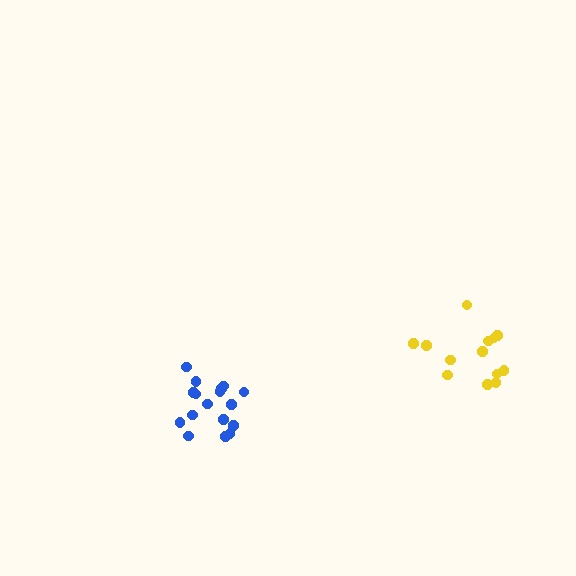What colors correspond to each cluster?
The clusters are colored: blue, yellow.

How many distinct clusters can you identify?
There are 2 distinct clusters.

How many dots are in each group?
Group 1: 17 dots, Group 2: 13 dots (30 total).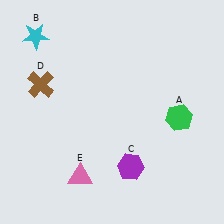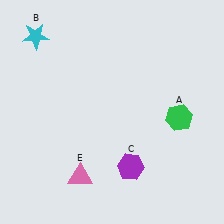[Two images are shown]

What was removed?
The brown cross (D) was removed in Image 2.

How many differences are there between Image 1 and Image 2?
There is 1 difference between the two images.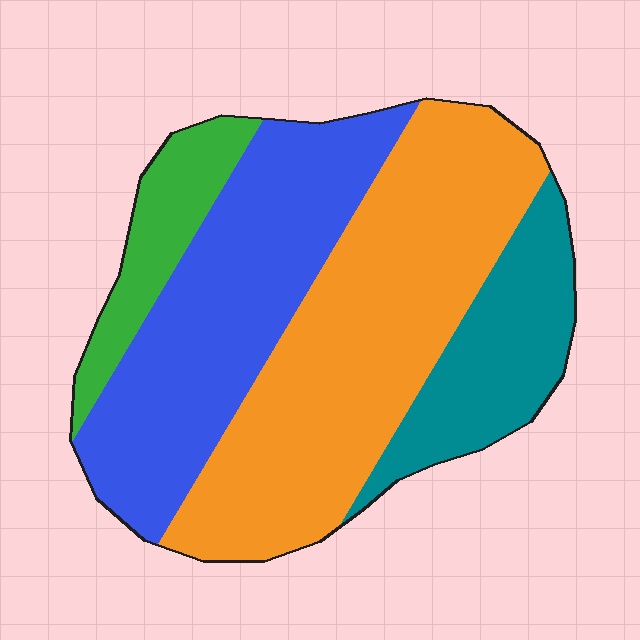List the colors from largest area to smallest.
From largest to smallest: orange, blue, teal, green.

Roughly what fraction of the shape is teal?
Teal takes up about one sixth (1/6) of the shape.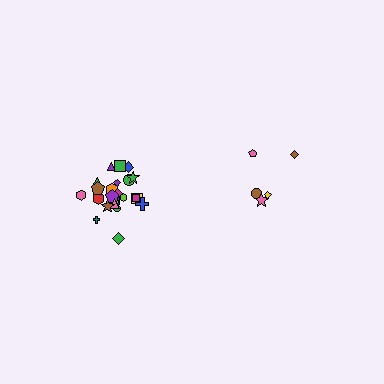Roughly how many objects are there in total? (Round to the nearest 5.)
Roughly 30 objects in total.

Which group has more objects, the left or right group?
The left group.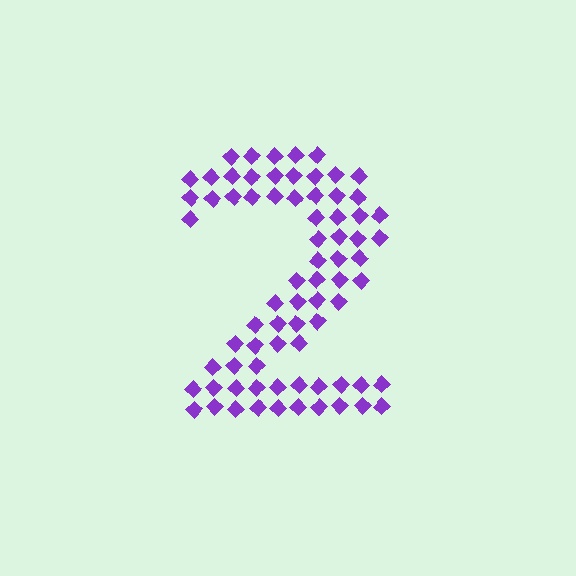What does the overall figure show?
The overall figure shows the digit 2.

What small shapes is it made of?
It is made of small diamonds.